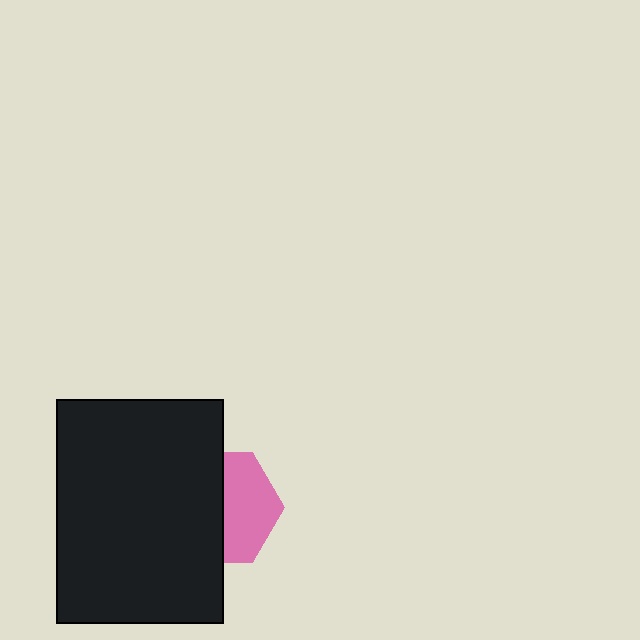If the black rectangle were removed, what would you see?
You would see the complete pink hexagon.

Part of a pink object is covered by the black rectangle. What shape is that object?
It is a hexagon.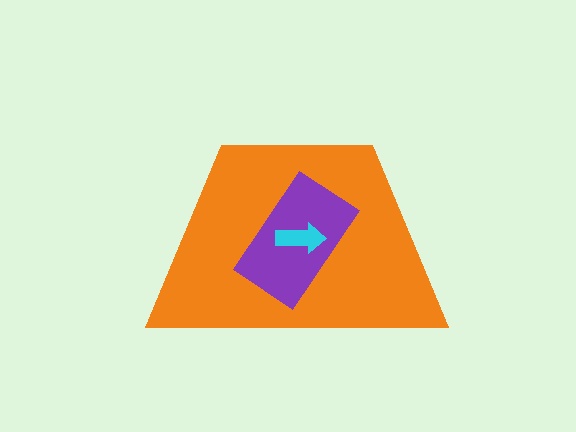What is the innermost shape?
The cyan arrow.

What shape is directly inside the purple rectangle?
The cyan arrow.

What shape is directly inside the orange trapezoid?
The purple rectangle.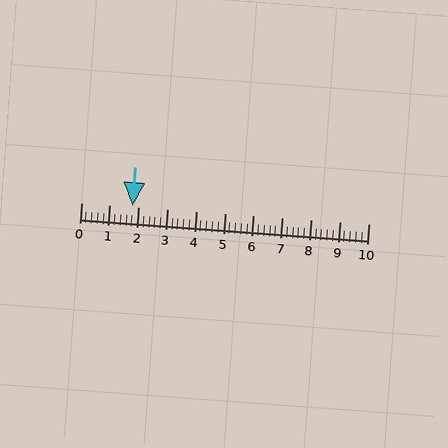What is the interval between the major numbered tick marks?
The major tick marks are spaced 1 units apart.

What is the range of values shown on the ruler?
The ruler shows values from 0 to 10.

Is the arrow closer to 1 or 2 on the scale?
The arrow is closer to 2.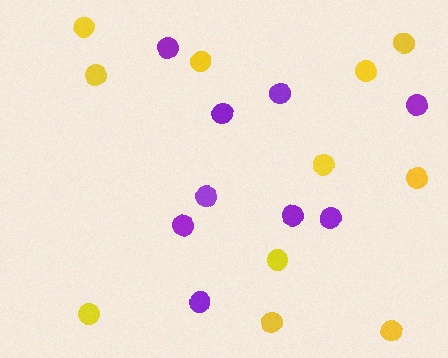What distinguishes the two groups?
There are 2 groups: one group of purple circles (9) and one group of yellow circles (11).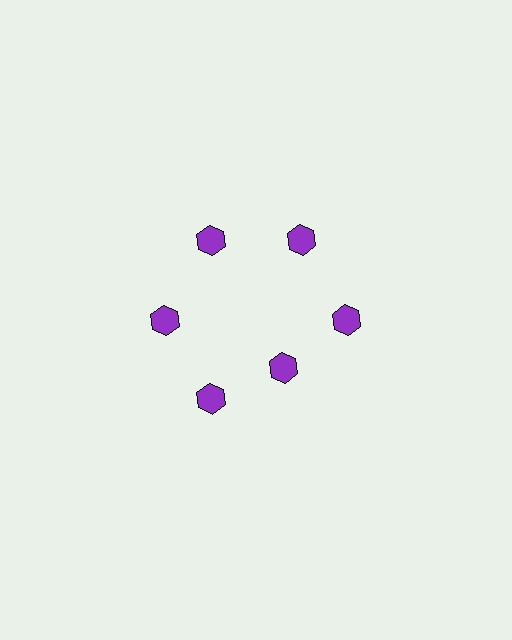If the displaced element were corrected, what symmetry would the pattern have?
It would have 6-fold rotational symmetry — the pattern would map onto itself every 60 degrees.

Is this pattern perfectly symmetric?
No. The 6 purple hexagons are arranged in a ring, but one element near the 5 o'clock position is pulled inward toward the center, breaking the 6-fold rotational symmetry.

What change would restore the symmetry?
The symmetry would be restored by moving it outward, back onto the ring so that all 6 hexagons sit at equal angles and equal distance from the center.